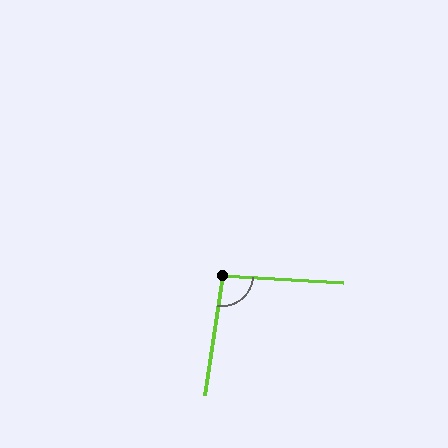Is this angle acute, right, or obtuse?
It is obtuse.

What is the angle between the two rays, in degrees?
Approximately 95 degrees.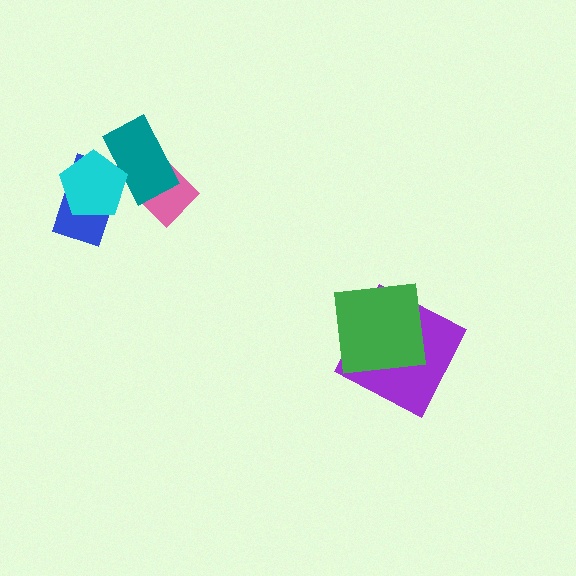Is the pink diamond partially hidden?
Yes, it is partially covered by another shape.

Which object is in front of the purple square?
The green square is in front of the purple square.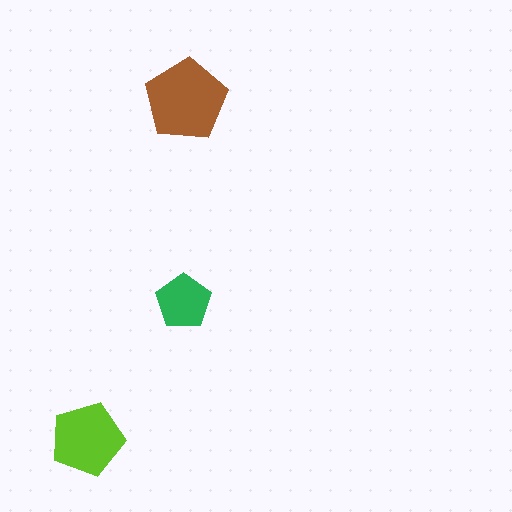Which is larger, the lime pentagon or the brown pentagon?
The brown one.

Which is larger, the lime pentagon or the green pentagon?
The lime one.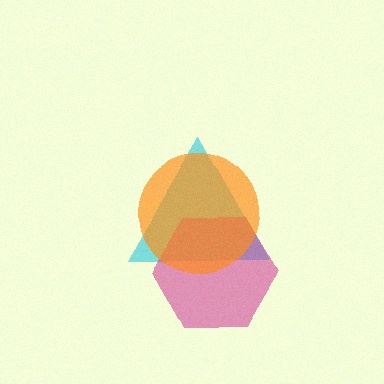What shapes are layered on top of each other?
The layered shapes are: a cyan triangle, a magenta hexagon, an orange circle.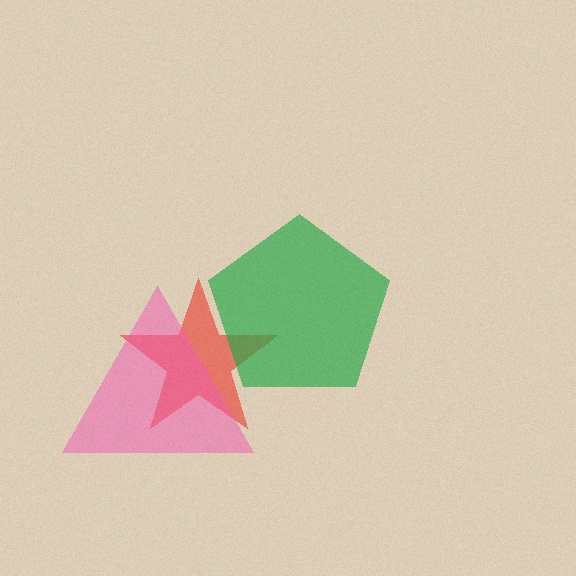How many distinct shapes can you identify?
There are 3 distinct shapes: a red star, a green pentagon, a pink triangle.